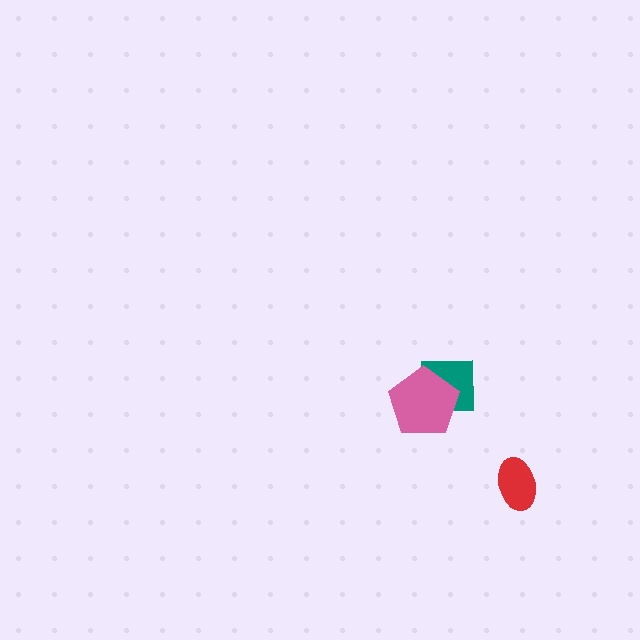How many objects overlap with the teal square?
1 object overlaps with the teal square.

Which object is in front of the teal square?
The pink pentagon is in front of the teal square.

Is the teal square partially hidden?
Yes, it is partially covered by another shape.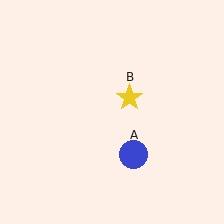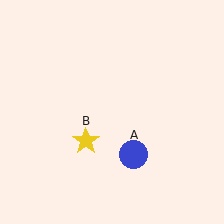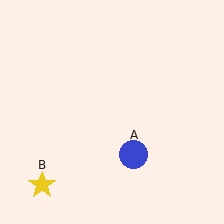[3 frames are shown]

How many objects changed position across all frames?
1 object changed position: yellow star (object B).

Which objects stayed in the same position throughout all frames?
Blue circle (object A) remained stationary.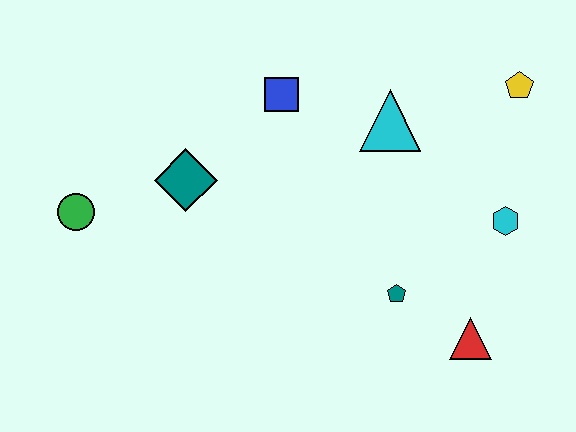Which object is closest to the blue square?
The cyan triangle is closest to the blue square.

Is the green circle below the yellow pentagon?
Yes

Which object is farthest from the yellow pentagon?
The green circle is farthest from the yellow pentagon.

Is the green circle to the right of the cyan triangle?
No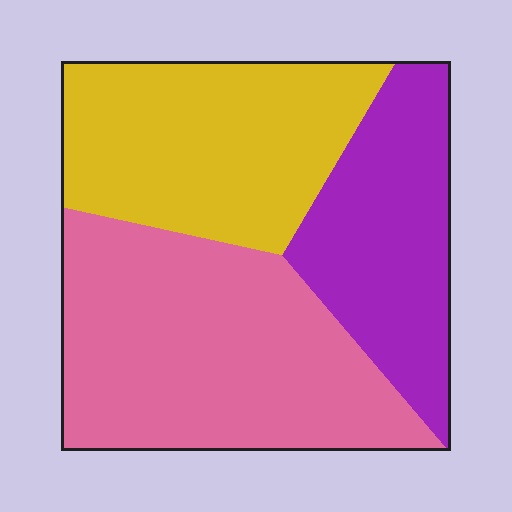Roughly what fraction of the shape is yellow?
Yellow covers roughly 30% of the shape.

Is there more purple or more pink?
Pink.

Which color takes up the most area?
Pink, at roughly 45%.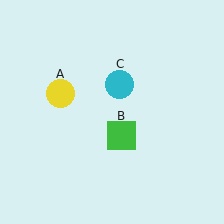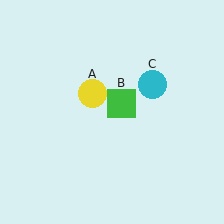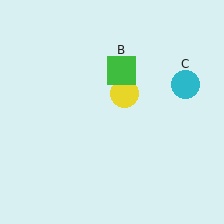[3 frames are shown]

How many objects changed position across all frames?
3 objects changed position: yellow circle (object A), green square (object B), cyan circle (object C).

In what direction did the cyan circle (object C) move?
The cyan circle (object C) moved right.